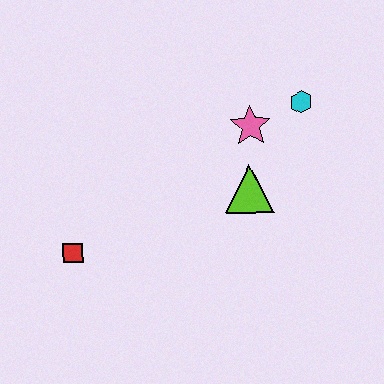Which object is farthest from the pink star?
The red square is farthest from the pink star.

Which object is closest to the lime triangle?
The pink star is closest to the lime triangle.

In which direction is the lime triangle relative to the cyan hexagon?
The lime triangle is below the cyan hexagon.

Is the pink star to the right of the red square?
Yes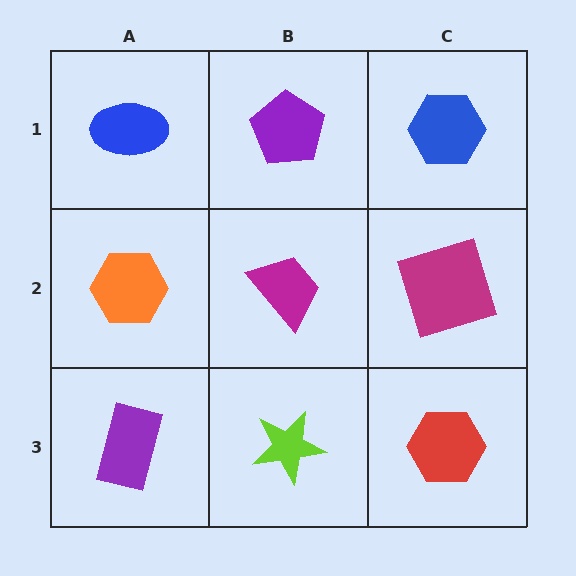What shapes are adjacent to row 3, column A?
An orange hexagon (row 2, column A), a lime star (row 3, column B).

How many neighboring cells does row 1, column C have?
2.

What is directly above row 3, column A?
An orange hexagon.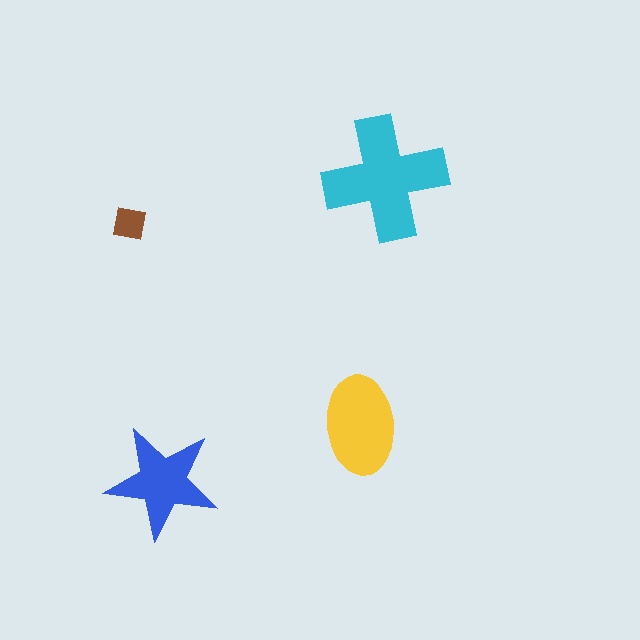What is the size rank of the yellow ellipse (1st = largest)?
2nd.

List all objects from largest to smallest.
The cyan cross, the yellow ellipse, the blue star, the brown square.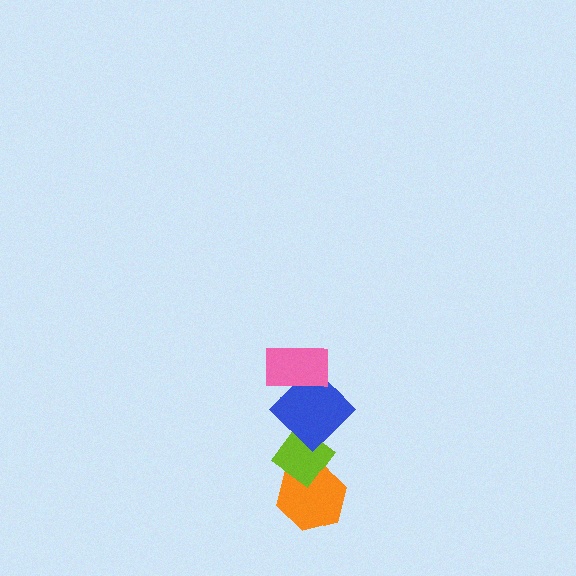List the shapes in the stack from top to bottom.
From top to bottom: the pink rectangle, the blue diamond, the lime diamond, the orange hexagon.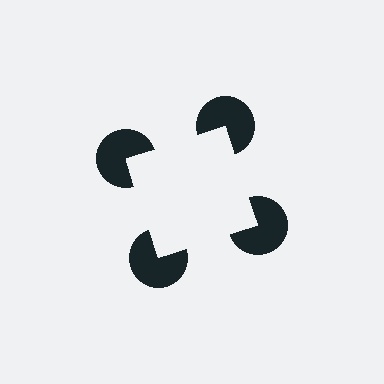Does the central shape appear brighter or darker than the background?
It typically appears slightly brighter than the background, even though no actual brightness change is drawn.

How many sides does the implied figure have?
4 sides.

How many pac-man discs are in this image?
There are 4 — one at each vertex of the illusory square.